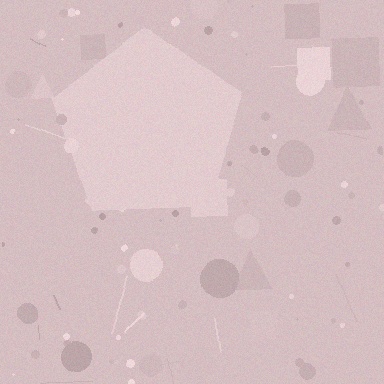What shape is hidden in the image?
A pentagon is hidden in the image.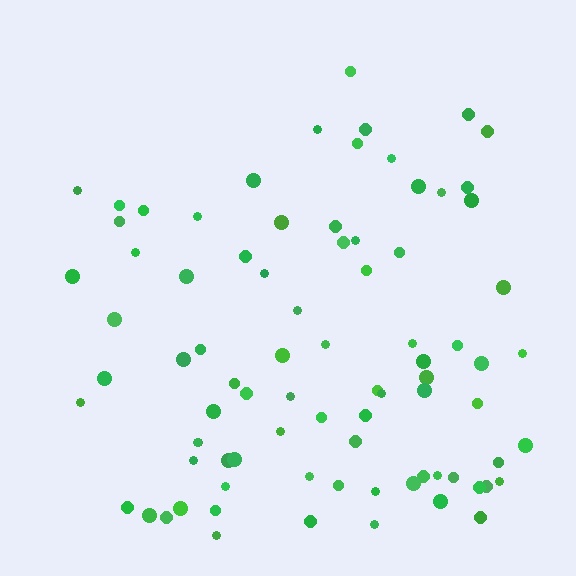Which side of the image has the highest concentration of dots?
The bottom.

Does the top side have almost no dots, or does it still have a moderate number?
Still a moderate number, just noticeably fewer than the bottom.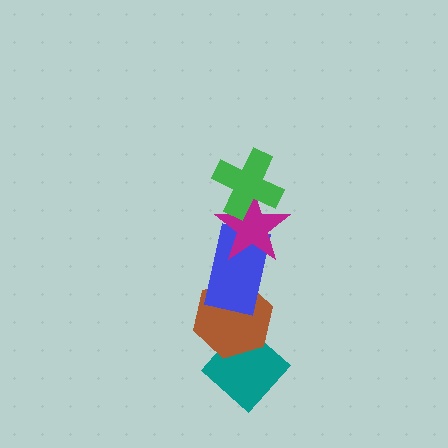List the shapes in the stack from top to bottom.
From top to bottom: the green cross, the magenta star, the blue rectangle, the brown hexagon, the teal diamond.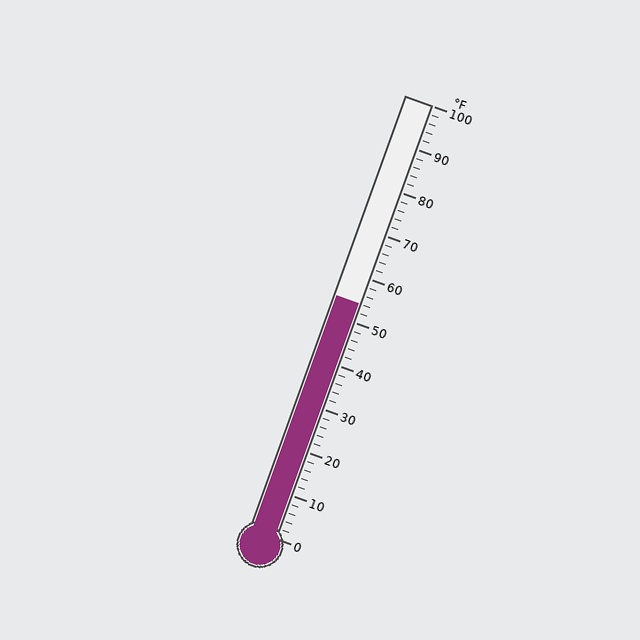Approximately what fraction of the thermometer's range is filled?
The thermometer is filled to approximately 55% of its range.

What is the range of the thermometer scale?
The thermometer scale ranges from 0°F to 100°F.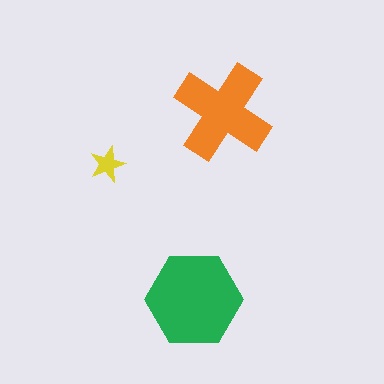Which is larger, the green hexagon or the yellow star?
The green hexagon.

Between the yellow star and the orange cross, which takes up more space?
The orange cross.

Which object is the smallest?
The yellow star.